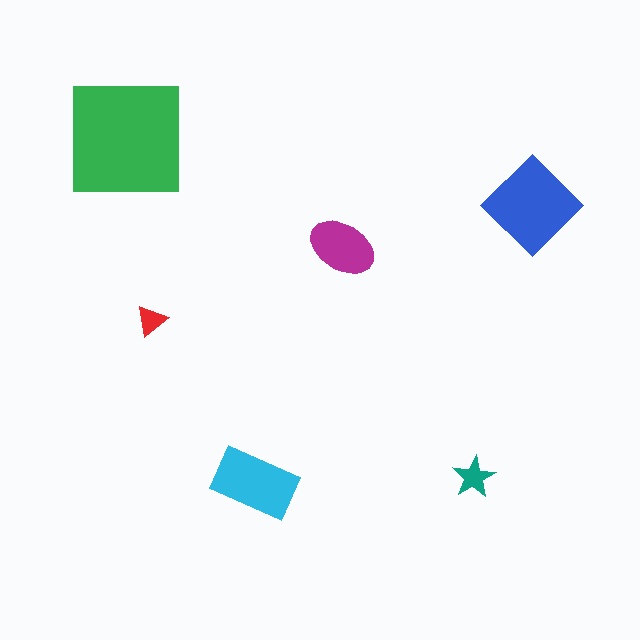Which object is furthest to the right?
The blue diamond is rightmost.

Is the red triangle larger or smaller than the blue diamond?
Smaller.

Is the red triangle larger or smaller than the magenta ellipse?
Smaller.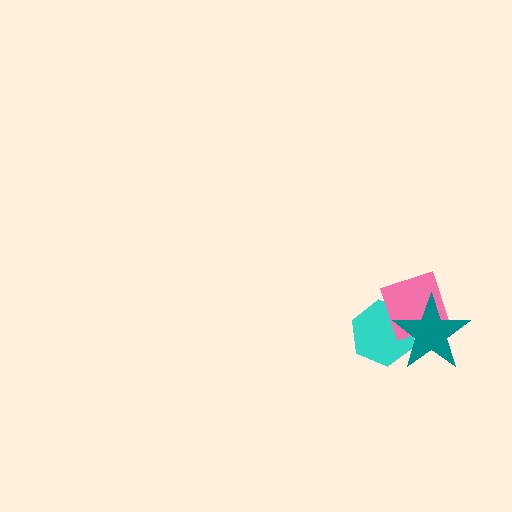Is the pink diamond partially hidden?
Yes, it is partially covered by another shape.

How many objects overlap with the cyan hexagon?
2 objects overlap with the cyan hexagon.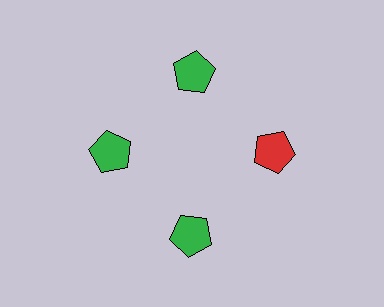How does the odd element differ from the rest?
It has a different color: red instead of green.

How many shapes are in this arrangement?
There are 4 shapes arranged in a ring pattern.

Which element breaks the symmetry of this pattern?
The red pentagon at roughly the 3 o'clock position breaks the symmetry. All other shapes are green pentagons.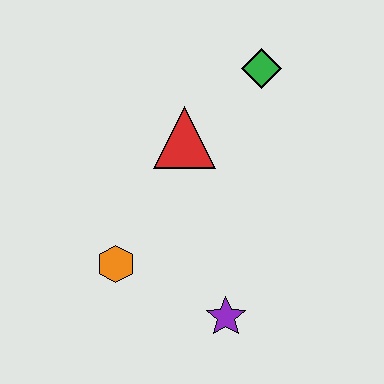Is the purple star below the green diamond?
Yes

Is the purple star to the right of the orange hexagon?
Yes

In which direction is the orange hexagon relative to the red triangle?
The orange hexagon is below the red triangle.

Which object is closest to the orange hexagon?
The purple star is closest to the orange hexagon.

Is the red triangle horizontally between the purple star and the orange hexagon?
Yes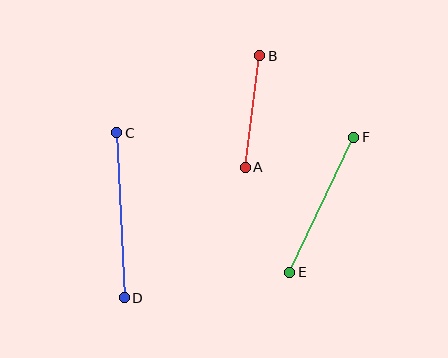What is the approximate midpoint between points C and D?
The midpoint is at approximately (121, 215) pixels.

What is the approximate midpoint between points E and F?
The midpoint is at approximately (322, 205) pixels.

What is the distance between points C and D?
The distance is approximately 165 pixels.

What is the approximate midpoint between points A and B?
The midpoint is at approximately (252, 112) pixels.